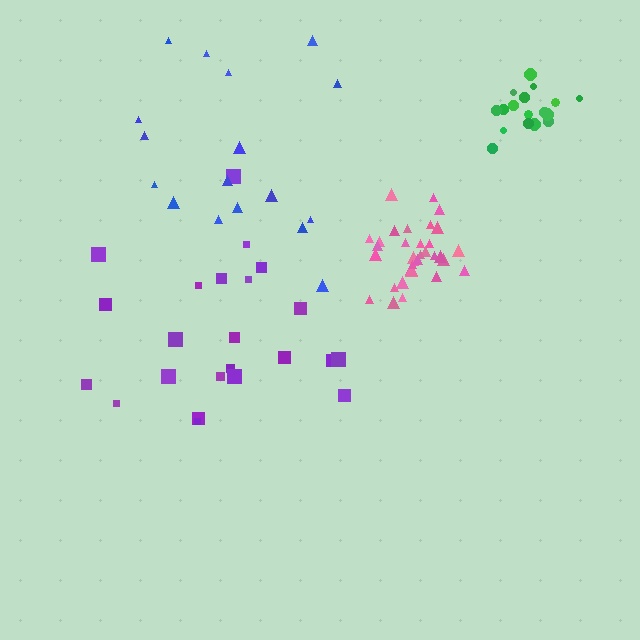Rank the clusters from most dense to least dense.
pink, green, purple, blue.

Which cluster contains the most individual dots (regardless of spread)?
Pink (34).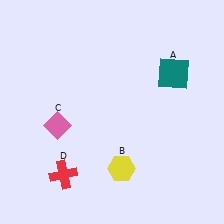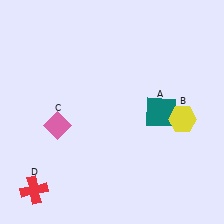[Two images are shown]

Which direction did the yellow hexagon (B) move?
The yellow hexagon (B) moved right.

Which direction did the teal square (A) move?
The teal square (A) moved down.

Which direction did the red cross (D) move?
The red cross (D) moved left.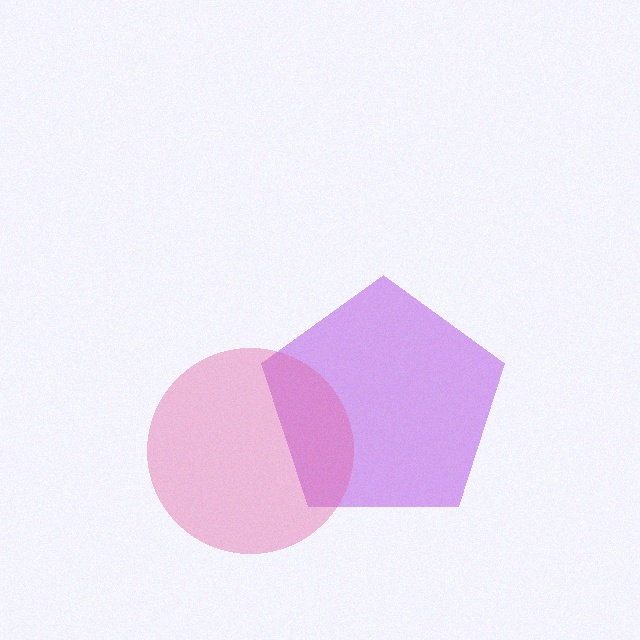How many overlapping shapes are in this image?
There are 2 overlapping shapes in the image.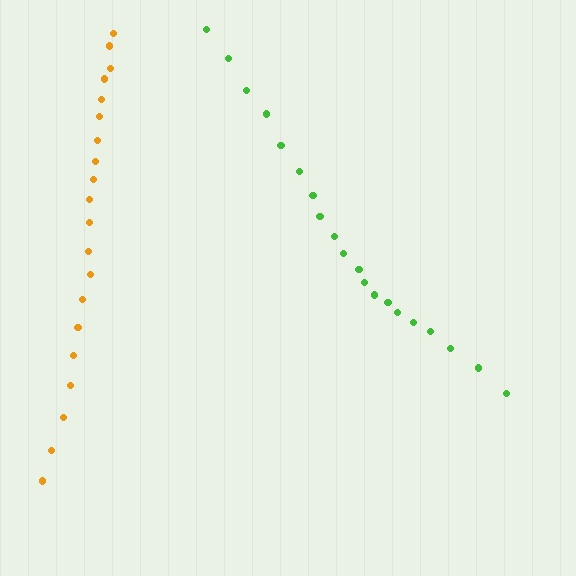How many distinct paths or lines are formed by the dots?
There are 2 distinct paths.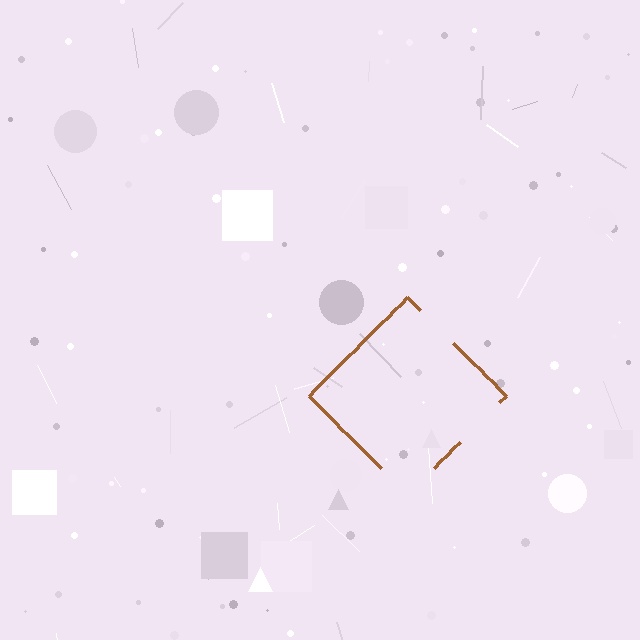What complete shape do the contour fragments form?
The contour fragments form a diamond.